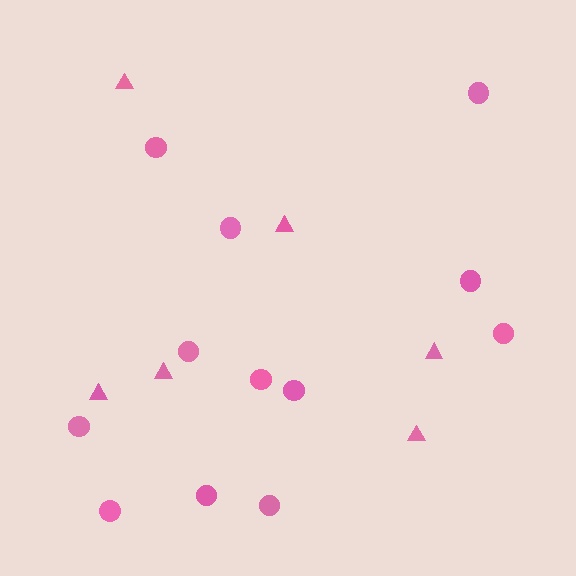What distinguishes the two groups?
There are 2 groups: one group of circles (12) and one group of triangles (6).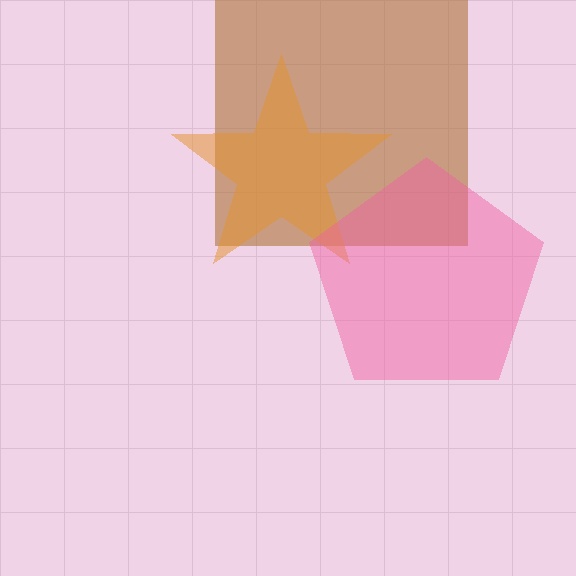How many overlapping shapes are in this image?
There are 3 overlapping shapes in the image.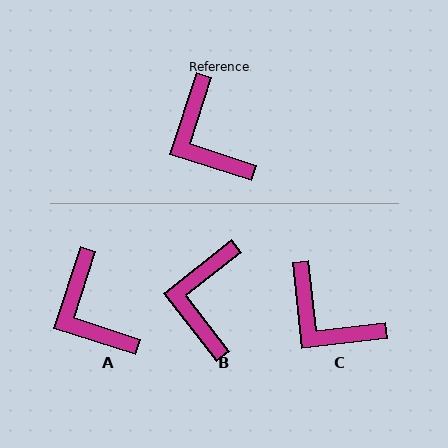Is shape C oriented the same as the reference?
No, it is off by about 24 degrees.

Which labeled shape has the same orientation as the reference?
A.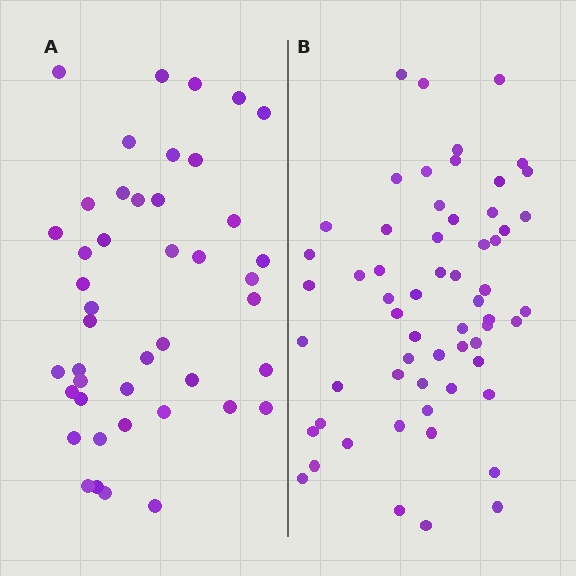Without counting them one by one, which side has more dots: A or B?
Region B (the right region) has more dots.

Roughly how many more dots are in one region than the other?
Region B has approximately 15 more dots than region A.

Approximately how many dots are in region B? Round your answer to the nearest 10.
About 60 dots.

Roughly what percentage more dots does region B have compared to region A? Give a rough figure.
About 35% more.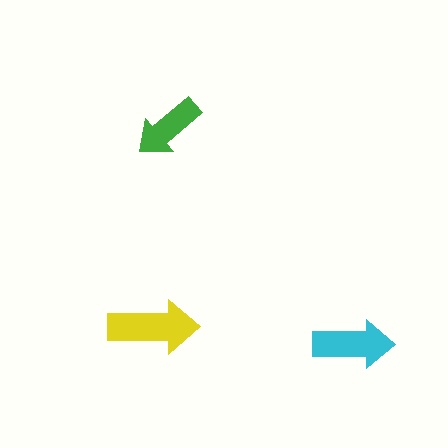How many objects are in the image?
There are 3 objects in the image.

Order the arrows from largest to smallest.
the yellow one, the cyan one, the green one.